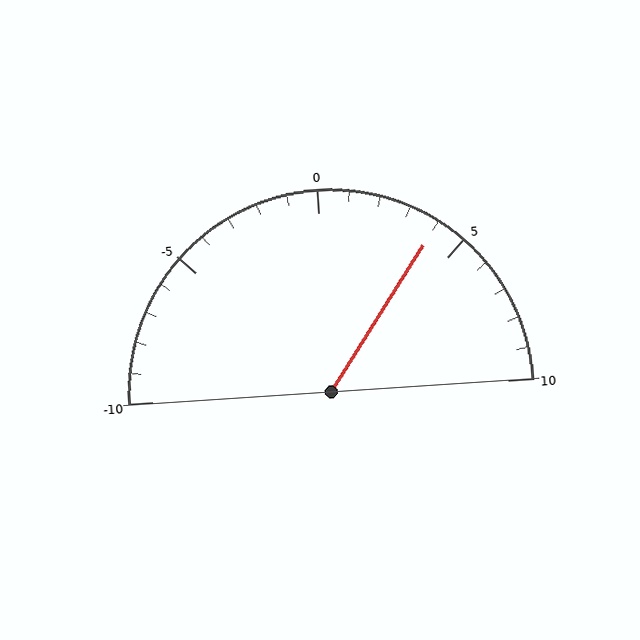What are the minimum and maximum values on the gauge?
The gauge ranges from -10 to 10.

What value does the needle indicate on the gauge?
The needle indicates approximately 4.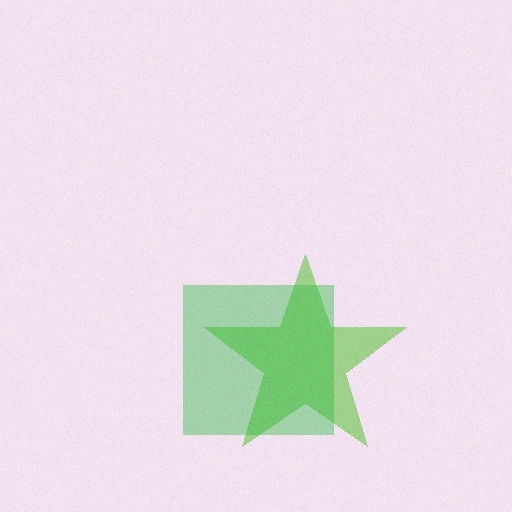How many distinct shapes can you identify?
There are 2 distinct shapes: a lime star, a green square.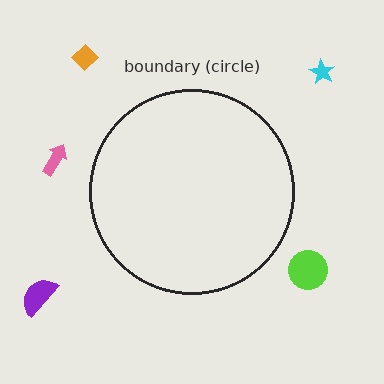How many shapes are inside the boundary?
0 inside, 5 outside.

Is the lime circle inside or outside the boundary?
Outside.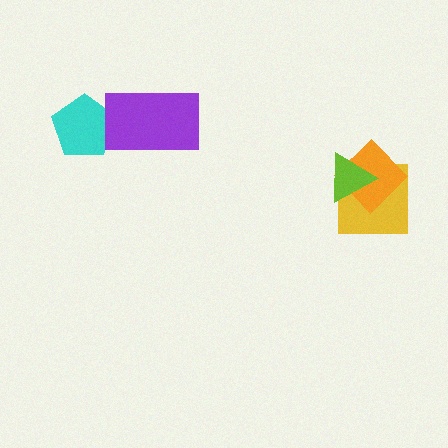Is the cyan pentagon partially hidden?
Yes, it is partially covered by another shape.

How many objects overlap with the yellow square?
2 objects overlap with the yellow square.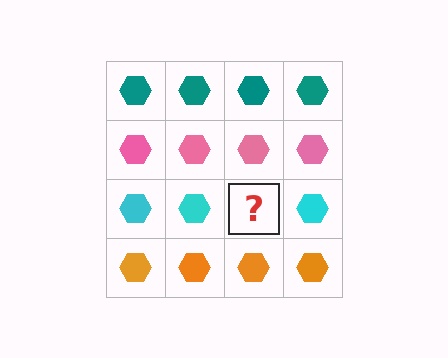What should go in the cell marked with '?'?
The missing cell should contain a cyan hexagon.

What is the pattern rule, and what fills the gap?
The rule is that each row has a consistent color. The gap should be filled with a cyan hexagon.